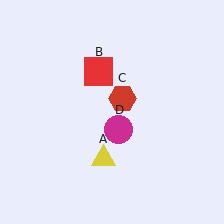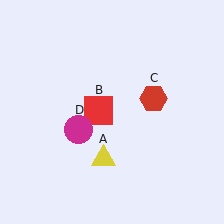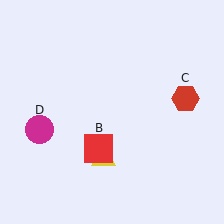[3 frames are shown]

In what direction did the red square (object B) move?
The red square (object B) moved down.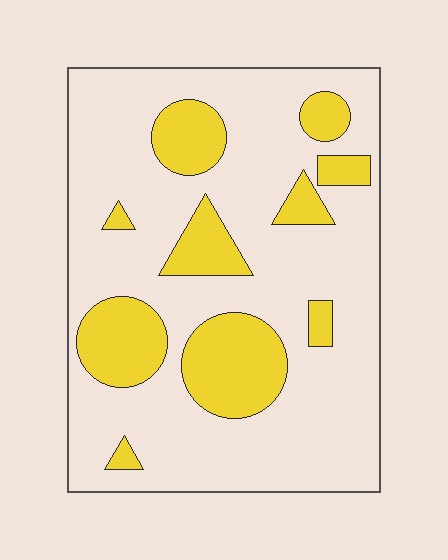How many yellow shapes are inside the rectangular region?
10.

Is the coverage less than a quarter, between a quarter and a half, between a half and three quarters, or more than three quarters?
Less than a quarter.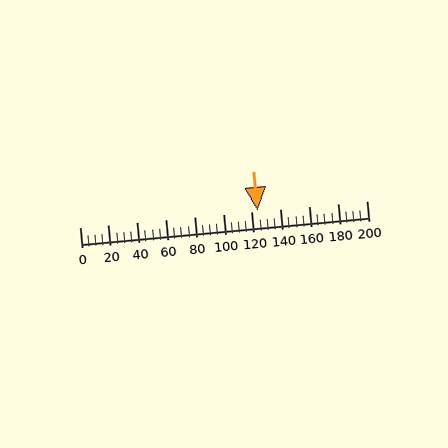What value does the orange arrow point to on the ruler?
The orange arrow points to approximately 124.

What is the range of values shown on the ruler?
The ruler shows values from 0 to 200.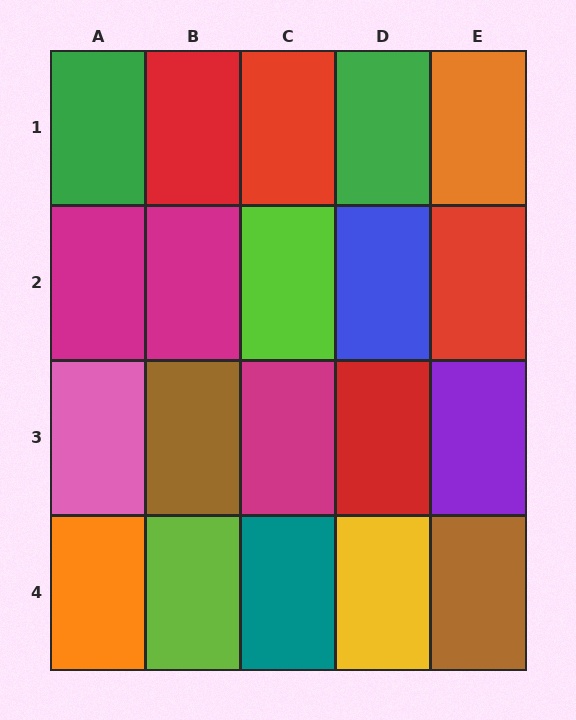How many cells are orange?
2 cells are orange.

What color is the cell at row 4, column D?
Yellow.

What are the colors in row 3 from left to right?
Pink, brown, magenta, red, purple.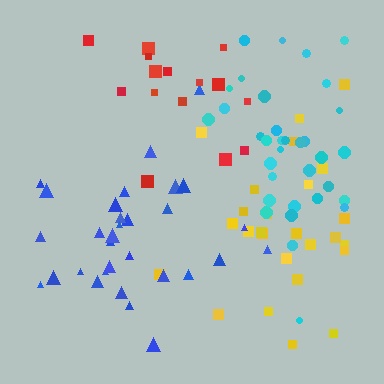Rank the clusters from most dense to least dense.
cyan, blue, yellow, red.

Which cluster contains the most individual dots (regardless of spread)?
Cyan (35).